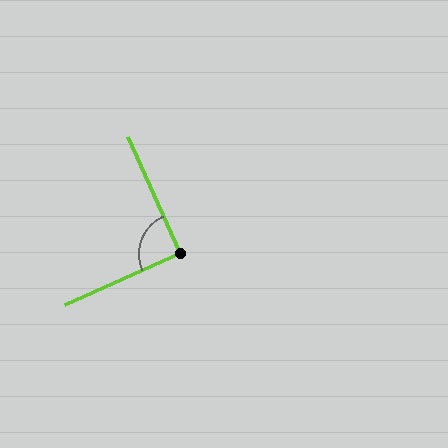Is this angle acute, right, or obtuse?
It is approximately a right angle.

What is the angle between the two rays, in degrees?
Approximately 90 degrees.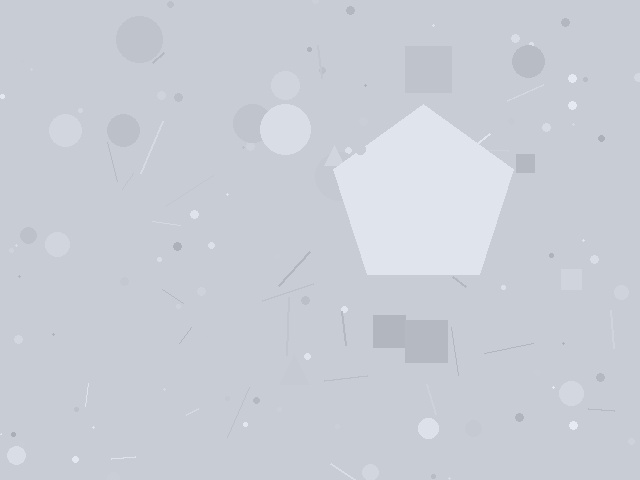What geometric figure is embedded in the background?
A pentagon is embedded in the background.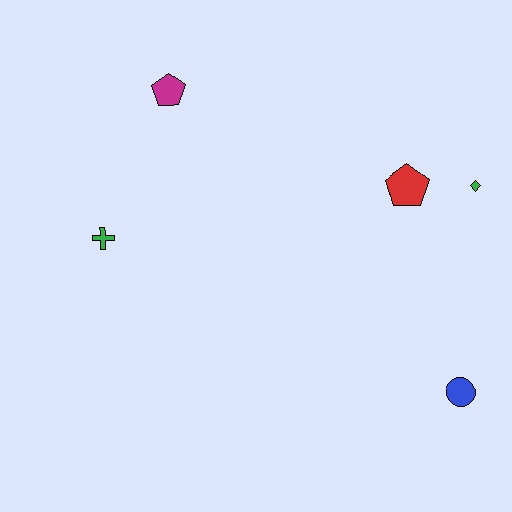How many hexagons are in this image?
There are no hexagons.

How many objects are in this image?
There are 5 objects.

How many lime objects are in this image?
There are no lime objects.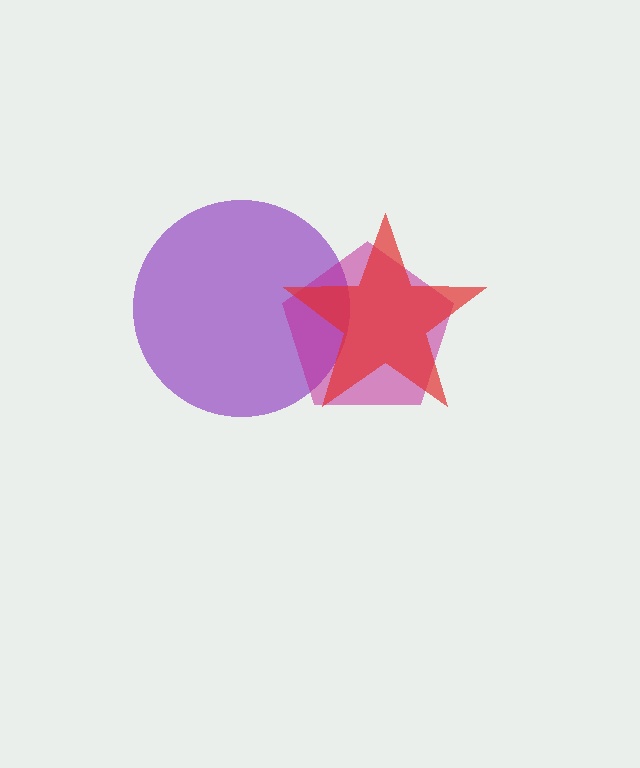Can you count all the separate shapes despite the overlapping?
Yes, there are 3 separate shapes.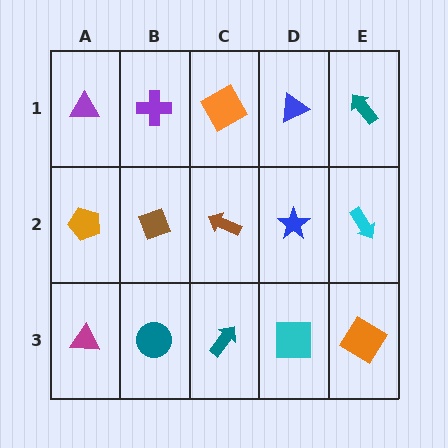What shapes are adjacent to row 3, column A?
An orange pentagon (row 2, column A), a teal circle (row 3, column B).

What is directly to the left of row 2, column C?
A brown diamond.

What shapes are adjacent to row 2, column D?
A blue triangle (row 1, column D), a cyan square (row 3, column D), a brown arrow (row 2, column C), a cyan arrow (row 2, column E).